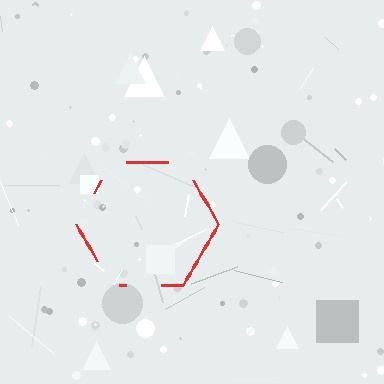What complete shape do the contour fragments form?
The contour fragments form a hexagon.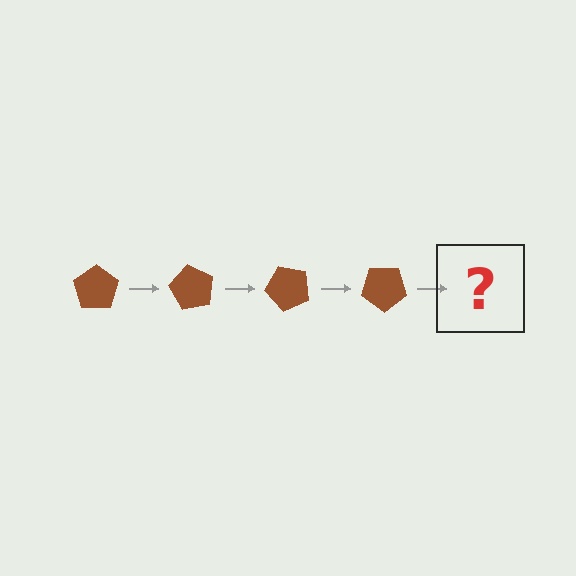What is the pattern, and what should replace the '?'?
The pattern is that the pentagon rotates 60 degrees each step. The '?' should be a brown pentagon rotated 240 degrees.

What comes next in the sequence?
The next element should be a brown pentagon rotated 240 degrees.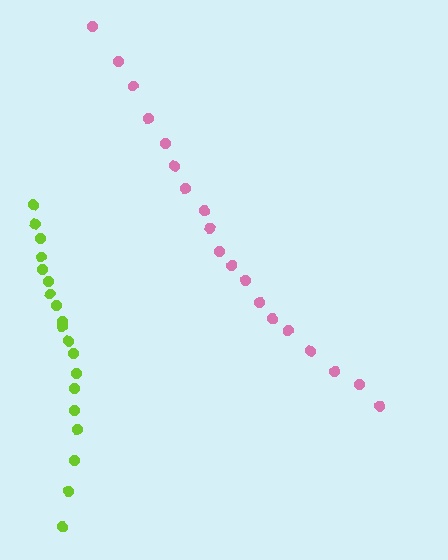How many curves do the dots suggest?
There are 2 distinct paths.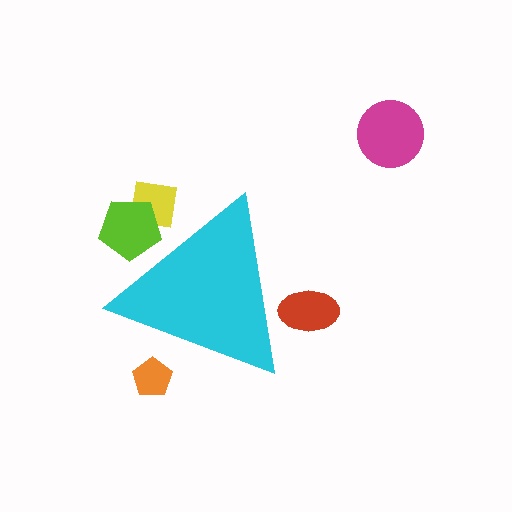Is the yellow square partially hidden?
Yes, the yellow square is partially hidden behind the cyan triangle.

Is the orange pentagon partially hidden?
Yes, the orange pentagon is partially hidden behind the cyan triangle.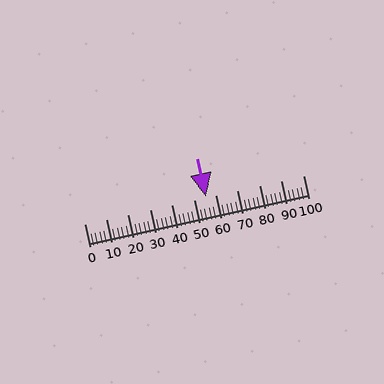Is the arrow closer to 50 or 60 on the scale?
The arrow is closer to 60.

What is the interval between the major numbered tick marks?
The major tick marks are spaced 10 units apart.